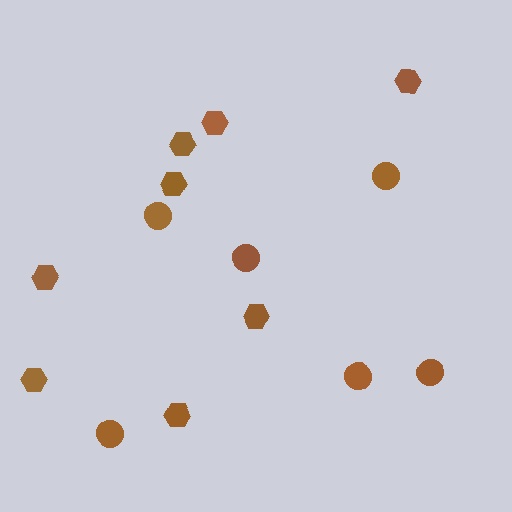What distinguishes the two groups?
There are 2 groups: one group of hexagons (8) and one group of circles (6).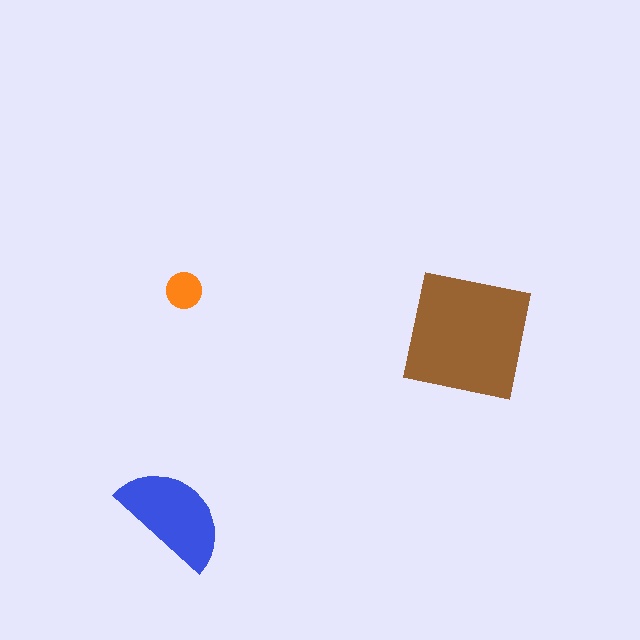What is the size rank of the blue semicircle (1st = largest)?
2nd.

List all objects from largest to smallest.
The brown square, the blue semicircle, the orange circle.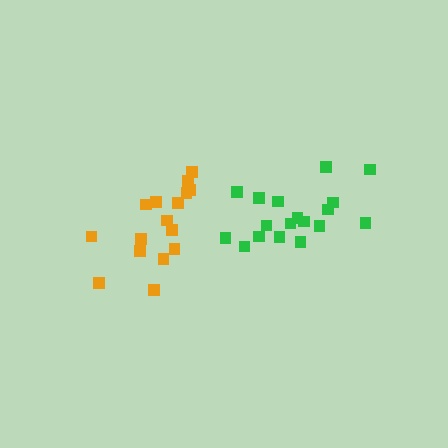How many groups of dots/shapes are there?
There are 2 groups.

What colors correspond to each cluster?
The clusters are colored: orange, green.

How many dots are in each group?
Group 1: 16 dots, Group 2: 18 dots (34 total).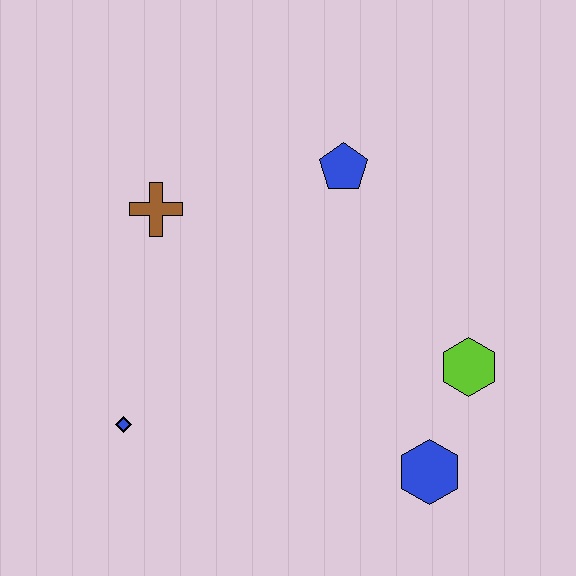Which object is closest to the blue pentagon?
The brown cross is closest to the blue pentagon.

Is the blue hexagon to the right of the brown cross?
Yes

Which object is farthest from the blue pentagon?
The blue diamond is farthest from the blue pentagon.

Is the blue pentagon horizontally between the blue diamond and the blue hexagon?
Yes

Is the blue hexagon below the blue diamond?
Yes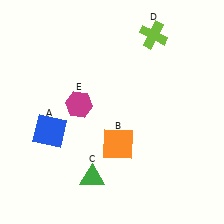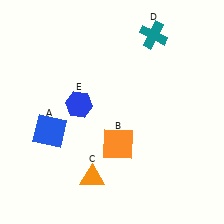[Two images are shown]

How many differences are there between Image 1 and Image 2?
There are 3 differences between the two images.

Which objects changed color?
C changed from green to orange. D changed from lime to teal. E changed from magenta to blue.